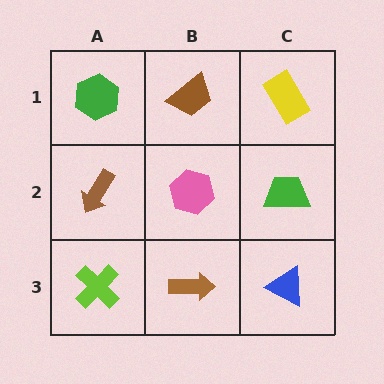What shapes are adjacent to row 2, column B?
A brown trapezoid (row 1, column B), a brown arrow (row 3, column B), a brown arrow (row 2, column A), a green trapezoid (row 2, column C).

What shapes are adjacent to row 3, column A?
A brown arrow (row 2, column A), a brown arrow (row 3, column B).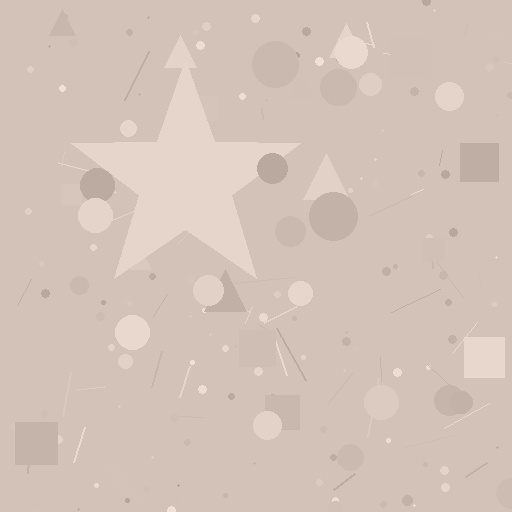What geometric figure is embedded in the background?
A star is embedded in the background.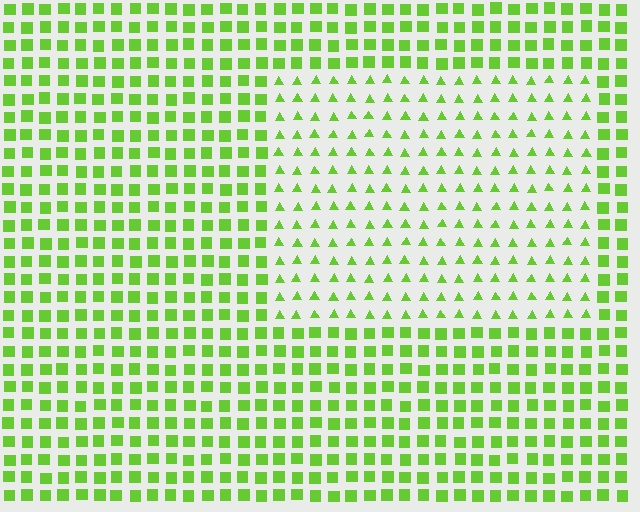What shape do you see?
I see a rectangle.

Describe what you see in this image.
The image is filled with small lime elements arranged in a uniform grid. A rectangle-shaped region contains triangles, while the surrounding area contains squares. The boundary is defined purely by the change in element shape.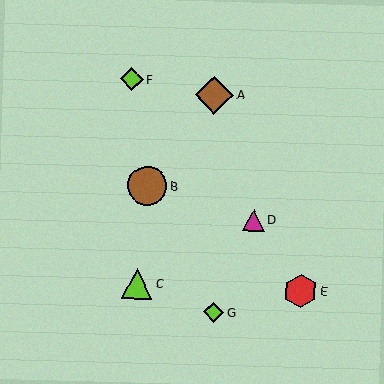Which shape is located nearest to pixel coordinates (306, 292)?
The red hexagon (labeled E) at (301, 291) is nearest to that location.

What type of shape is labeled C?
Shape C is a lime triangle.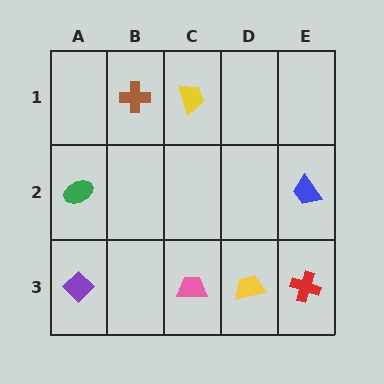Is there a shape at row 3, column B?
No, that cell is empty.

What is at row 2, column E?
A blue trapezoid.